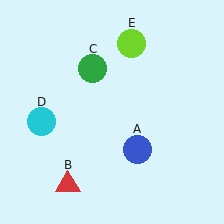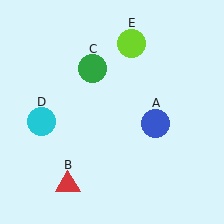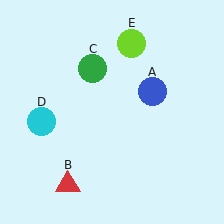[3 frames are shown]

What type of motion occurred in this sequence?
The blue circle (object A) rotated counterclockwise around the center of the scene.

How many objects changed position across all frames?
1 object changed position: blue circle (object A).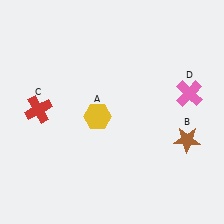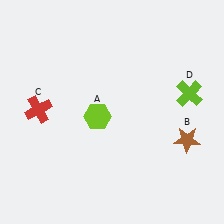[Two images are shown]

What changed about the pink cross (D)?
In Image 1, D is pink. In Image 2, it changed to lime.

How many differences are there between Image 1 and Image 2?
There are 2 differences between the two images.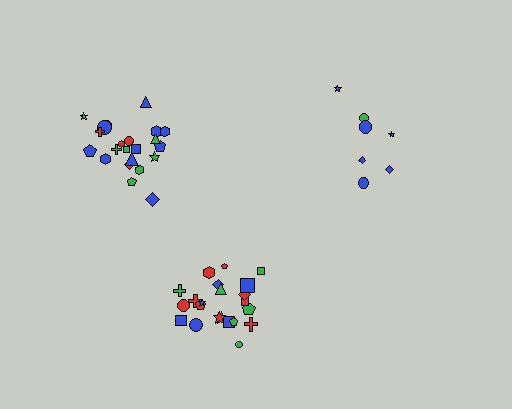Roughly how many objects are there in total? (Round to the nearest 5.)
Roughly 50 objects in total.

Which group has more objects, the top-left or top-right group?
The top-left group.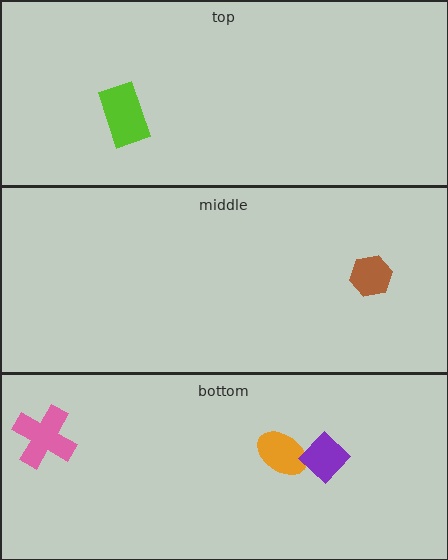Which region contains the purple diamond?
The bottom region.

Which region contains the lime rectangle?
The top region.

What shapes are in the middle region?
The brown hexagon.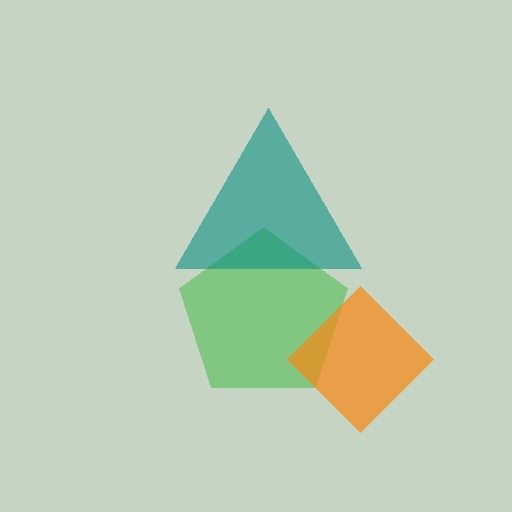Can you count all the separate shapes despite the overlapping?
Yes, there are 3 separate shapes.